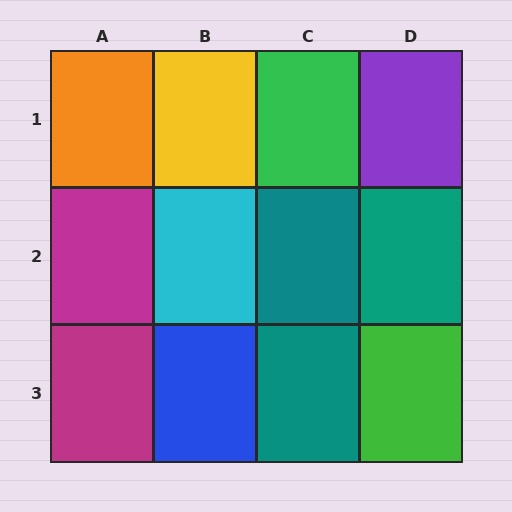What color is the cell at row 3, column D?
Green.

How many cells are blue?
1 cell is blue.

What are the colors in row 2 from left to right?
Magenta, cyan, teal, teal.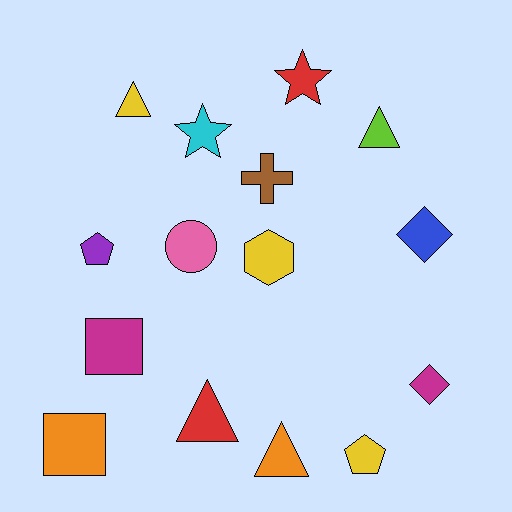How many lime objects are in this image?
There is 1 lime object.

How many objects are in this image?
There are 15 objects.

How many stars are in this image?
There are 2 stars.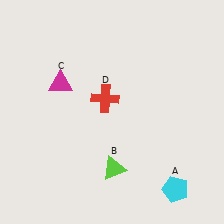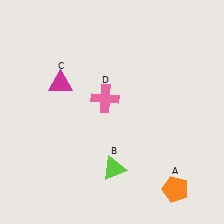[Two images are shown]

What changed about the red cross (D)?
In Image 1, D is red. In Image 2, it changed to pink.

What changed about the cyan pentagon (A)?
In Image 1, A is cyan. In Image 2, it changed to orange.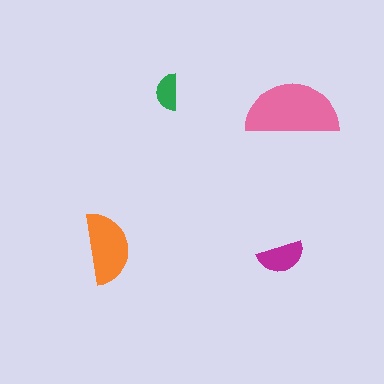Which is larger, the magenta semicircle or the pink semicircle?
The pink one.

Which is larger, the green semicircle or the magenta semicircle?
The magenta one.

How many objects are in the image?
There are 4 objects in the image.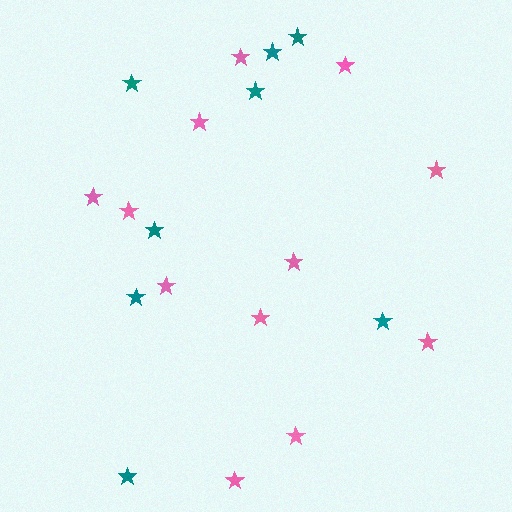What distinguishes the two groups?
There are 2 groups: one group of pink stars (12) and one group of teal stars (8).